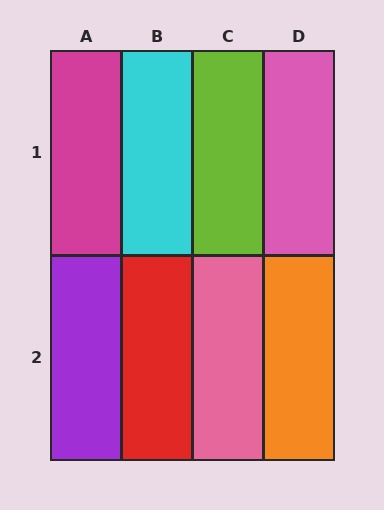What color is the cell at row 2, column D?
Orange.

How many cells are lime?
1 cell is lime.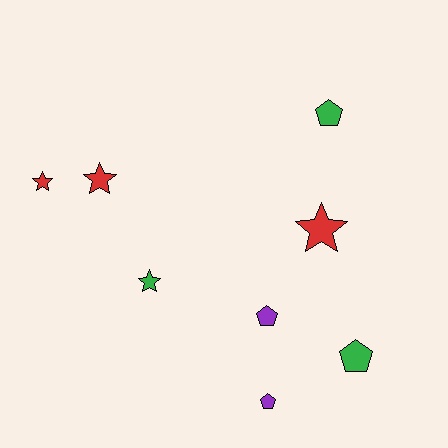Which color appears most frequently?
Red, with 3 objects.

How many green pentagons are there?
There are 2 green pentagons.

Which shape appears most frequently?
Pentagon, with 4 objects.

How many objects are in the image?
There are 8 objects.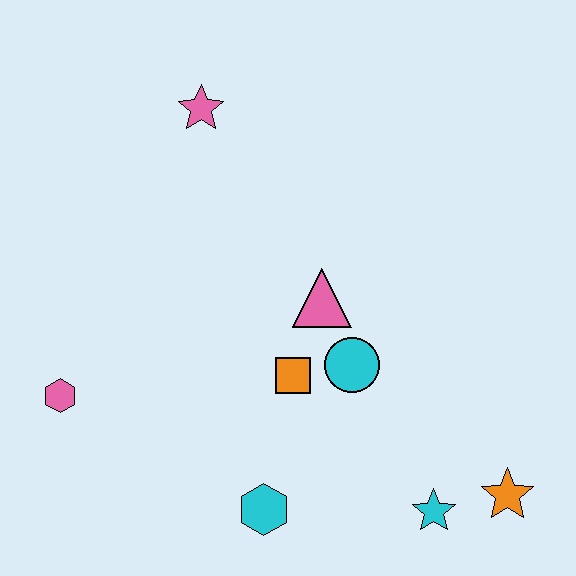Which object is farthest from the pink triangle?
The pink hexagon is farthest from the pink triangle.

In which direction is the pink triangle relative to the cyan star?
The pink triangle is above the cyan star.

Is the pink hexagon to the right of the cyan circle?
No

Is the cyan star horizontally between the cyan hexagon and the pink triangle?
No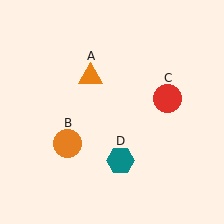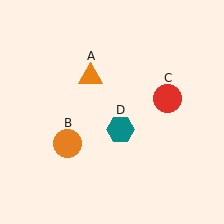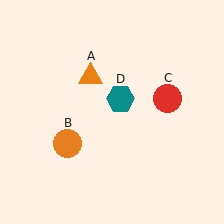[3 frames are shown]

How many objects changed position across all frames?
1 object changed position: teal hexagon (object D).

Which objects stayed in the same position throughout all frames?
Orange triangle (object A) and orange circle (object B) and red circle (object C) remained stationary.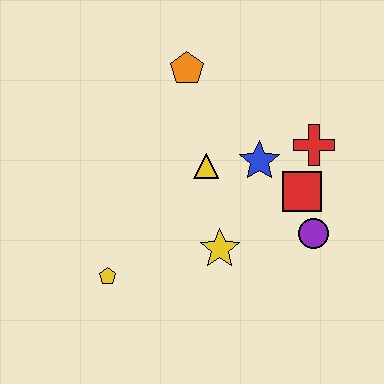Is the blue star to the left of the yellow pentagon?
No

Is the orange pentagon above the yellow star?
Yes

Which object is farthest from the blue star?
The yellow pentagon is farthest from the blue star.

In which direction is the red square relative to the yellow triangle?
The red square is to the right of the yellow triangle.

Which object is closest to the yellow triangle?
The blue star is closest to the yellow triangle.